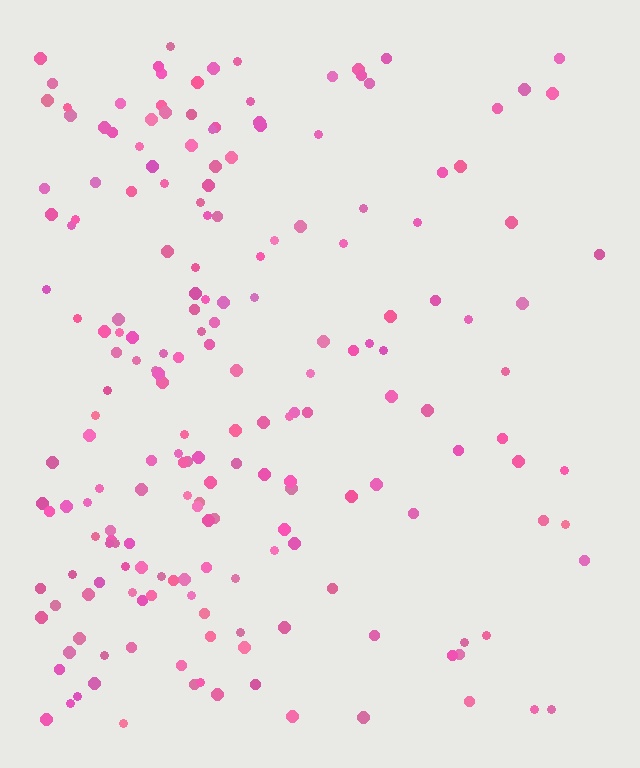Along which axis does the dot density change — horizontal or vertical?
Horizontal.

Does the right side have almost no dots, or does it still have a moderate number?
Still a moderate number, just noticeably fewer than the left.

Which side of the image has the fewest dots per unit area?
The right.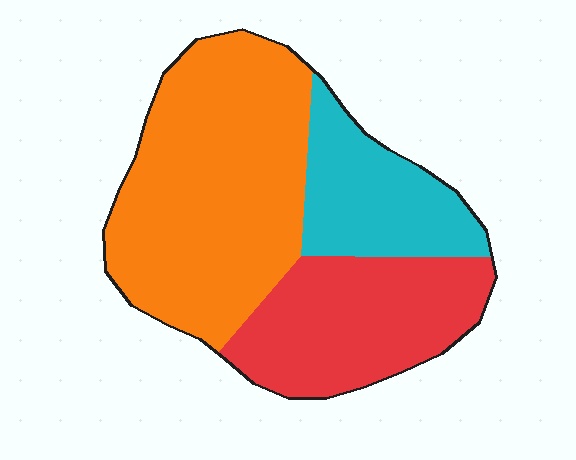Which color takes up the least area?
Cyan, at roughly 20%.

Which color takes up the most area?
Orange, at roughly 50%.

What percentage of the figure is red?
Red takes up about one third (1/3) of the figure.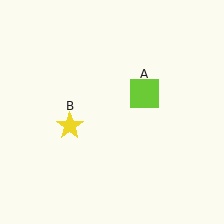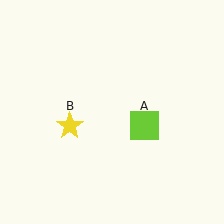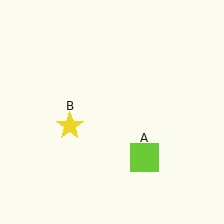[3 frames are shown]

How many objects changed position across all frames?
1 object changed position: lime square (object A).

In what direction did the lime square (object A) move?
The lime square (object A) moved down.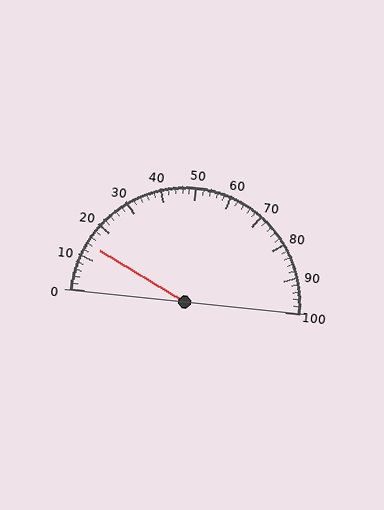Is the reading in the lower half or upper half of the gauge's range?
The reading is in the lower half of the range (0 to 100).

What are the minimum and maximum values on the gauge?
The gauge ranges from 0 to 100.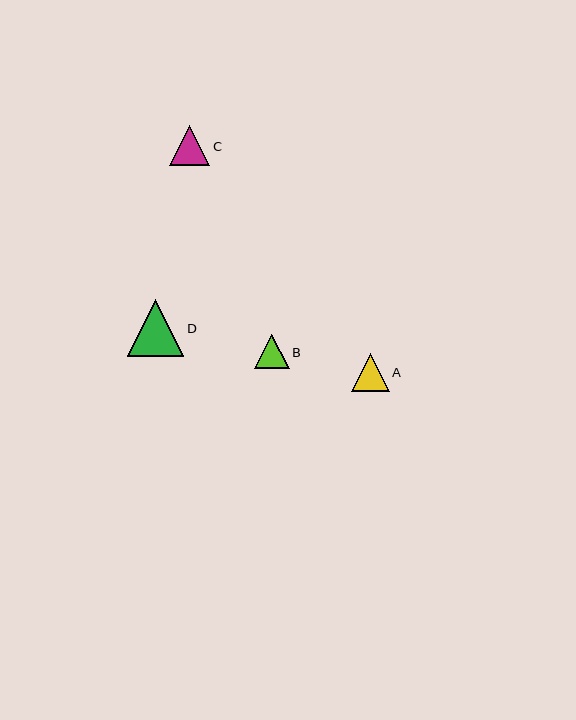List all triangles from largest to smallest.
From largest to smallest: D, C, A, B.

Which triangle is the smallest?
Triangle B is the smallest with a size of approximately 34 pixels.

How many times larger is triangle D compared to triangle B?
Triangle D is approximately 1.7 times the size of triangle B.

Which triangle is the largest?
Triangle D is the largest with a size of approximately 57 pixels.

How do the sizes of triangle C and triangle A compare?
Triangle C and triangle A are approximately the same size.